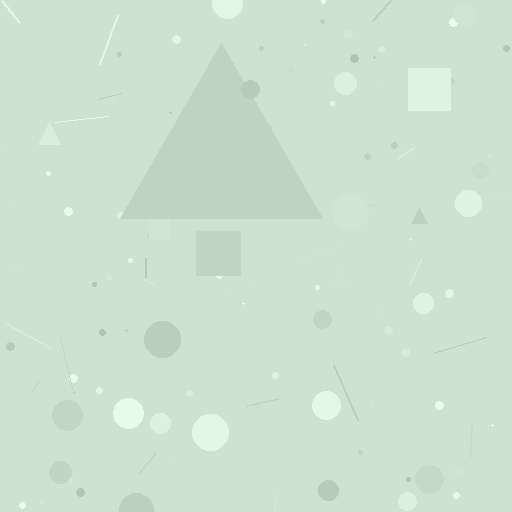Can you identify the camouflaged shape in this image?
The camouflaged shape is a triangle.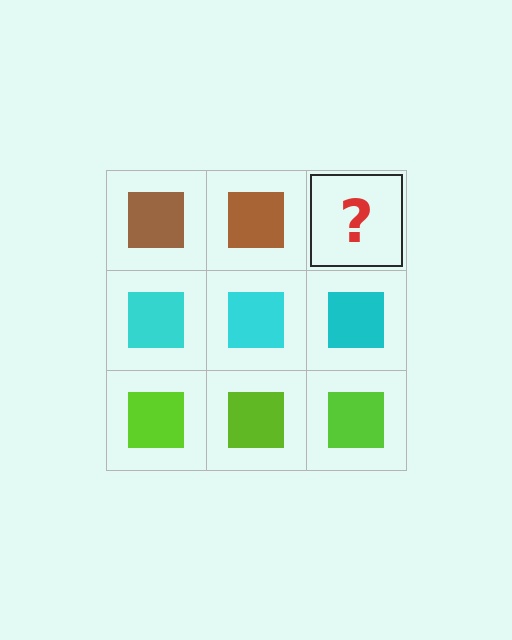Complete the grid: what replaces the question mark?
The question mark should be replaced with a brown square.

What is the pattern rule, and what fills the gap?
The rule is that each row has a consistent color. The gap should be filled with a brown square.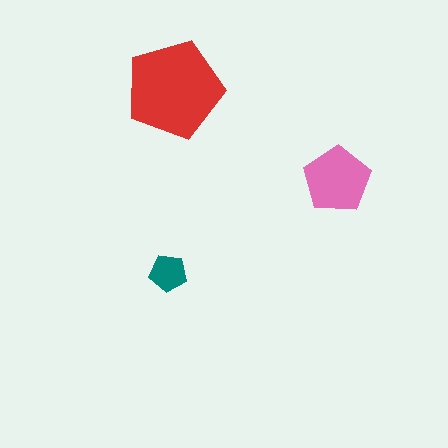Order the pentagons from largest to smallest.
the red one, the pink one, the teal one.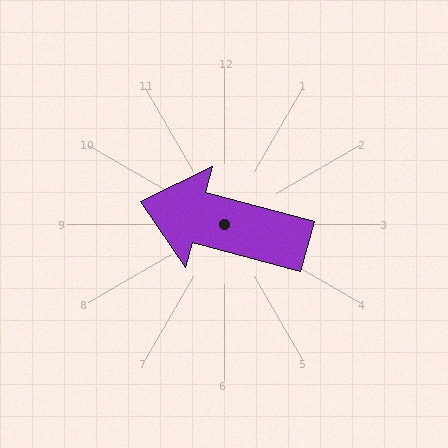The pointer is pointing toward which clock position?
Roughly 10 o'clock.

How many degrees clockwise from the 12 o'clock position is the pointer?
Approximately 285 degrees.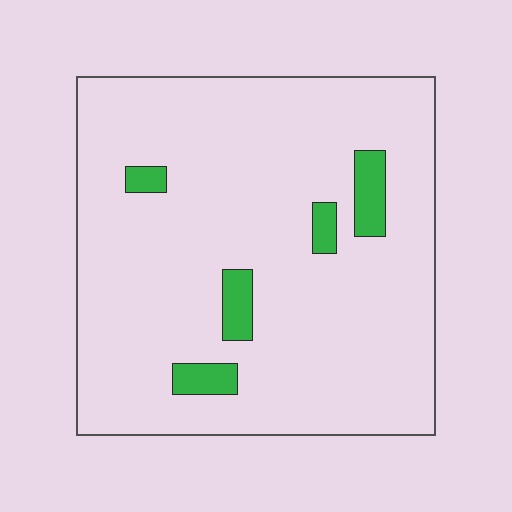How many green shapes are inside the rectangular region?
5.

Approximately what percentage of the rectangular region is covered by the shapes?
Approximately 5%.